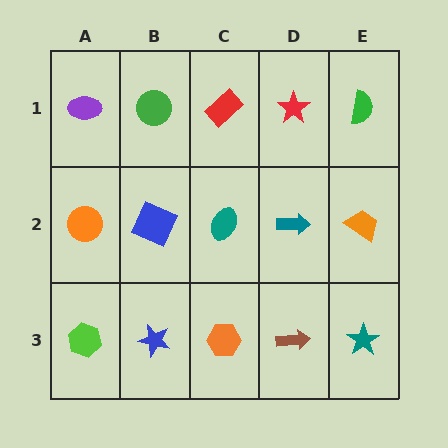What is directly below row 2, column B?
A blue star.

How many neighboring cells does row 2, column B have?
4.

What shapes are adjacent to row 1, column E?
An orange trapezoid (row 2, column E), a red star (row 1, column D).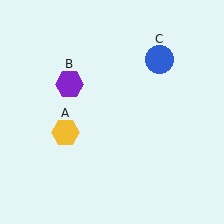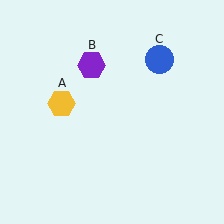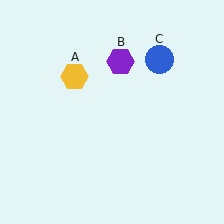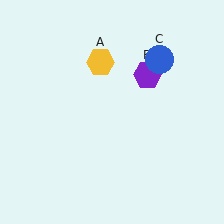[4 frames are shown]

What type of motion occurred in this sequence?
The yellow hexagon (object A), purple hexagon (object B) rotated clockwise around the center of the scene.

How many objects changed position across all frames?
2 objects changed position: yellow hexagon (object A), purple hexagon (object B).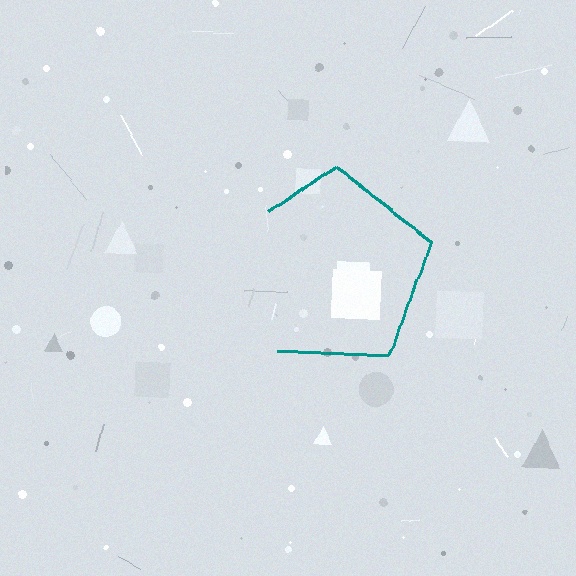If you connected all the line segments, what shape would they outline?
They would outline a pentagon.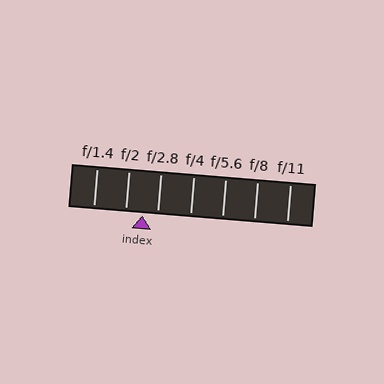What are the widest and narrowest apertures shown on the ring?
The widest aperture shown is f/1.4 and the narrowest is f/11.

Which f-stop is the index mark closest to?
The index mark is closest to f/2.8.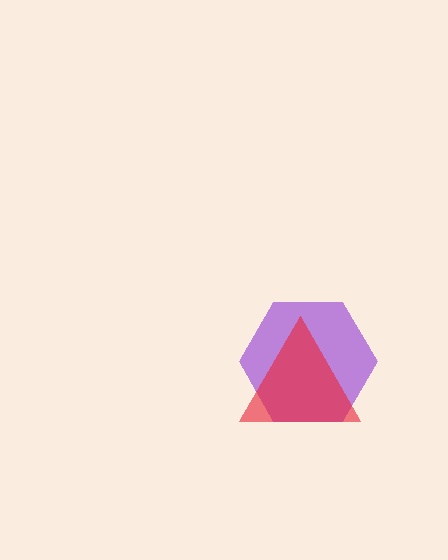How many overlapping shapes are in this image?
There are 2 overlapping shapes in the image.